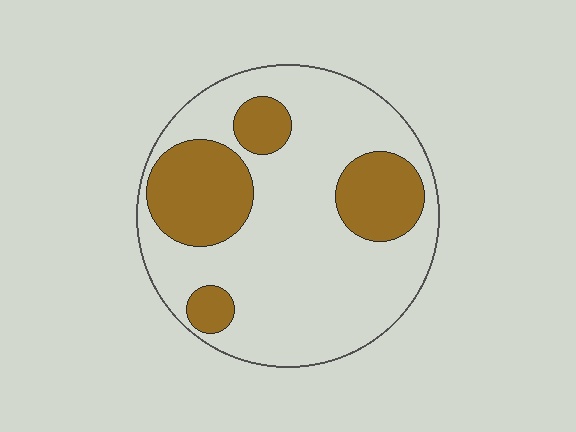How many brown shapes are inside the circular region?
4.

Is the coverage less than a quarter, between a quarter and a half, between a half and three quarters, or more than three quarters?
Between a quarter and a half.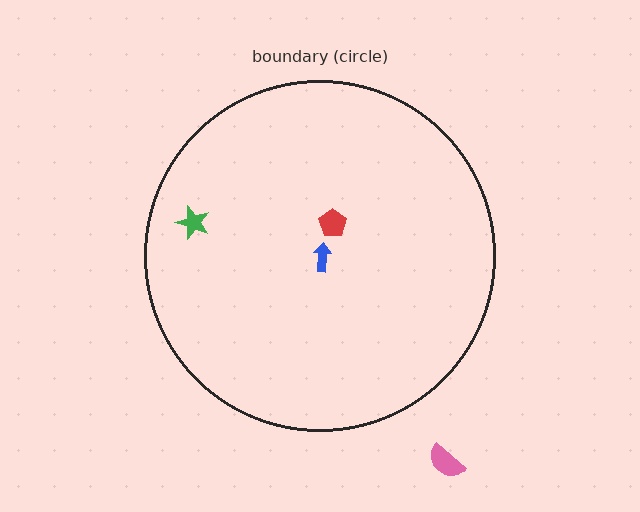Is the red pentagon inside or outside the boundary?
Inside.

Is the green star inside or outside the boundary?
Inside.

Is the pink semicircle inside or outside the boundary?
Outside.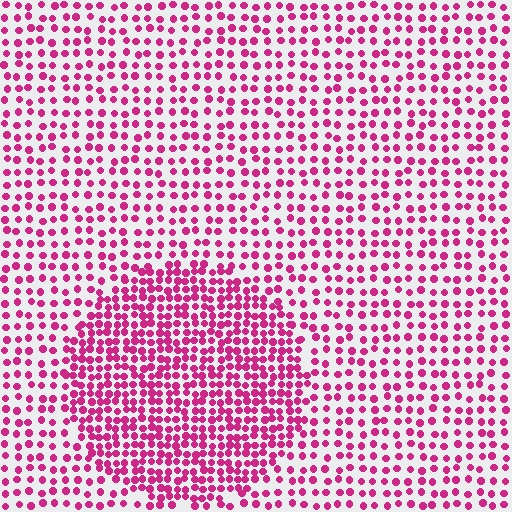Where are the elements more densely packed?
The elements are more densely packed inside the circle boundary.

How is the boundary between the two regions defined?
The boundary is defined by a change in element density (approximately 1.9x ratio). All elements are the same color, size, and shape.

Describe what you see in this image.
The image contains small magenta elements arranged at two different densities. A circle-shaped region is visible where the elements are more densely packed than the surrounding area.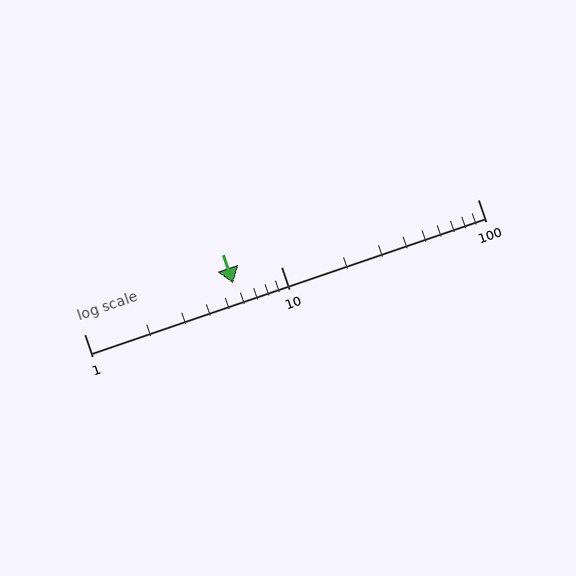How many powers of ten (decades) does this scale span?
The scale spans 2 decades, from 1 to 100.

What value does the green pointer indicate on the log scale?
The pointer indicates approximately 5.7.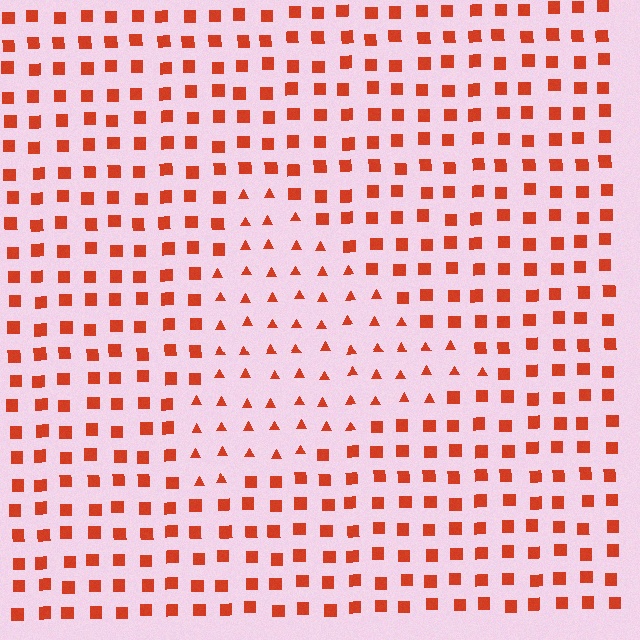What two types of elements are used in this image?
The image uses triangles inside the triangle region and squares outside it.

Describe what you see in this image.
The image is filled with small red elements arranged in a uniform grid. A triangle-shaped region contains triangles, while the surrounding area contains squares. The boundary is defined purely by the change in element shape.